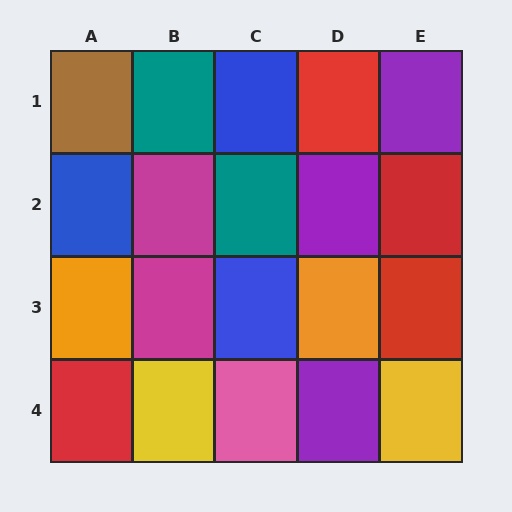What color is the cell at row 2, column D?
Purple.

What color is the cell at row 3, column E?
Red.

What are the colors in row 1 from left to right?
Brown, teal, blue, red, purple.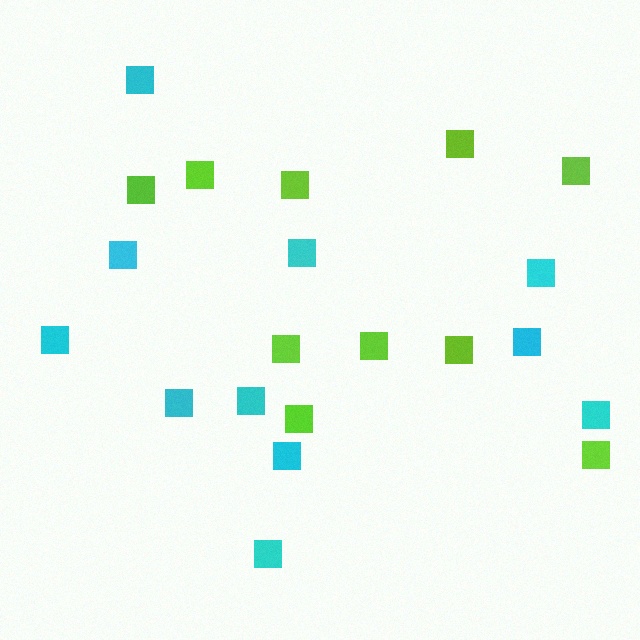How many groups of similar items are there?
There are 2 groups: one group of lime squares (10) and one group of cyan squares (11).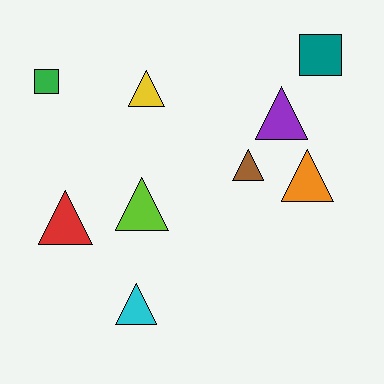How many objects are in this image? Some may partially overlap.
There are 9 objects.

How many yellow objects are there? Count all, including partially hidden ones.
There is 1 yellow object.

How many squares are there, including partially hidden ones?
There are 2 squares.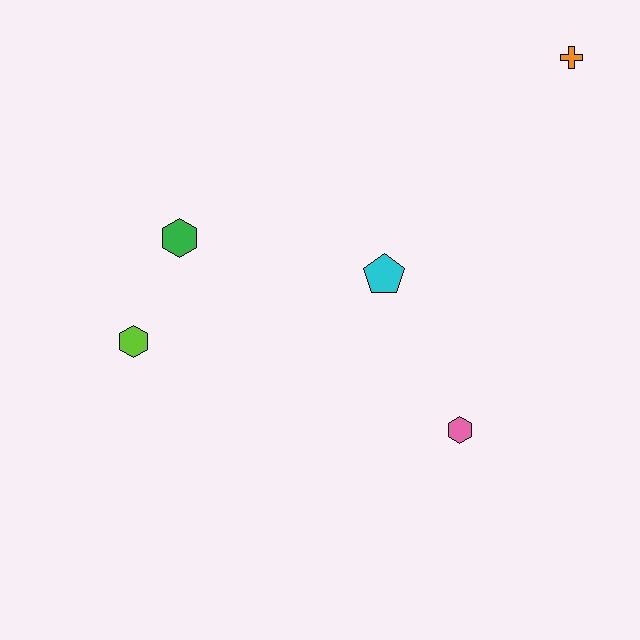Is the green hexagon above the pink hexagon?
Yes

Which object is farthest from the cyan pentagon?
The orange cross is farthest from the cyan pentagon.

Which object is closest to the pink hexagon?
The cyan pentagon is closest to the pink hexagon.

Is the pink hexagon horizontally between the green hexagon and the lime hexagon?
No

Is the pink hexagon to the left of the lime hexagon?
No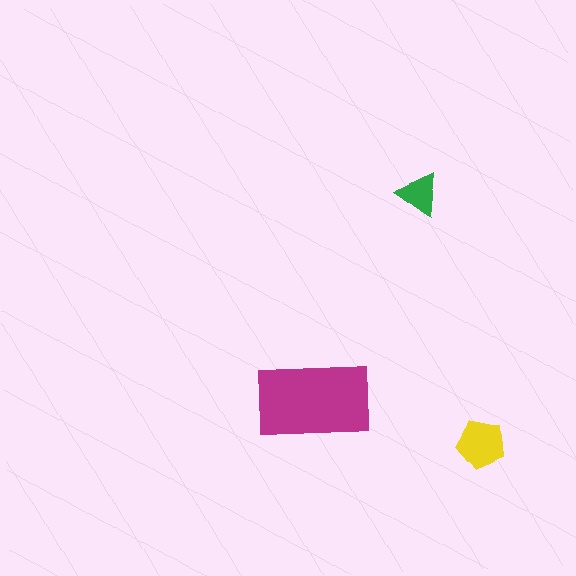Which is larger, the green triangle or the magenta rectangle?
The magenta rectangle.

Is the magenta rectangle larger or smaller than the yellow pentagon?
Larger.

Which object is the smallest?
The green triangle.